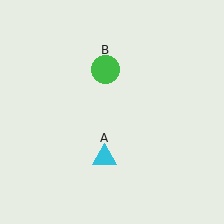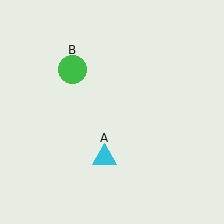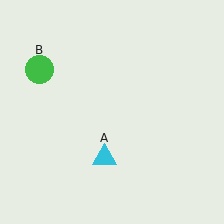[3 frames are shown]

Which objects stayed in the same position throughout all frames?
Cyan triangle (object A) remained stationary.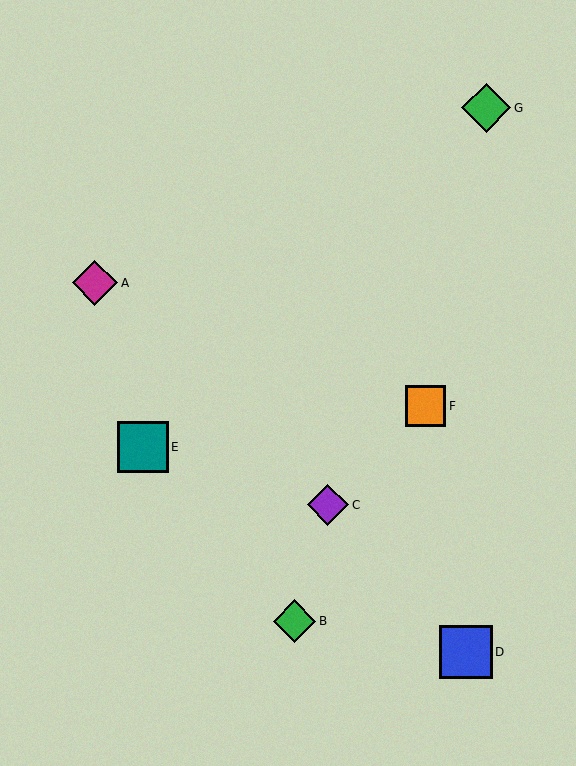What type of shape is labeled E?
Shape E is a teal square.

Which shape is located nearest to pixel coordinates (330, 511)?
The purple diamond (labeled C) at (328, 505) is nearest to that location.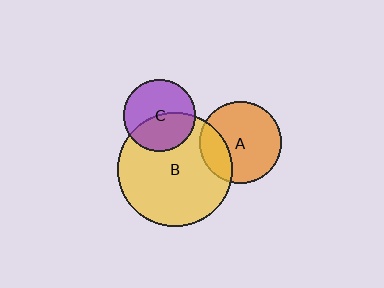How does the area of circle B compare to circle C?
Approximately 2.5 times.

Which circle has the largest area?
Circle B (yellow).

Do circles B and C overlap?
Yes.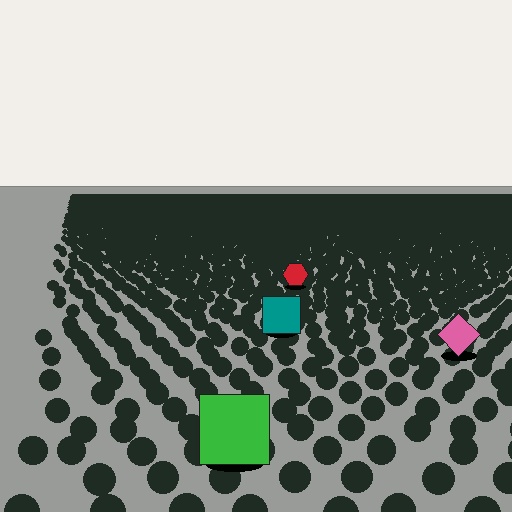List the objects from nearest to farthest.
From nearest to farthest: the green square, the pink diamond, the teal square, the red hexagon.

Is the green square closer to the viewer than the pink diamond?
Yes. The green square is closer — you can tell from the texture gradient: the ground texture is coarser near it.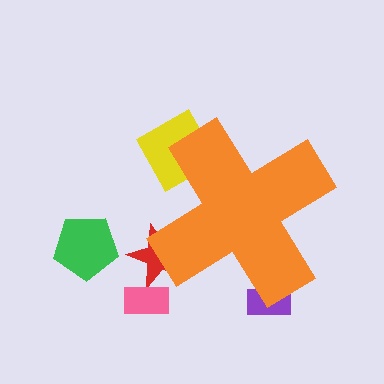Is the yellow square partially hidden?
Yes, the yellow square is partially hidden behind the orange cross.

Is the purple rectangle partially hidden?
Yes, the purple rectangle is partially hidden behind the orange cross.